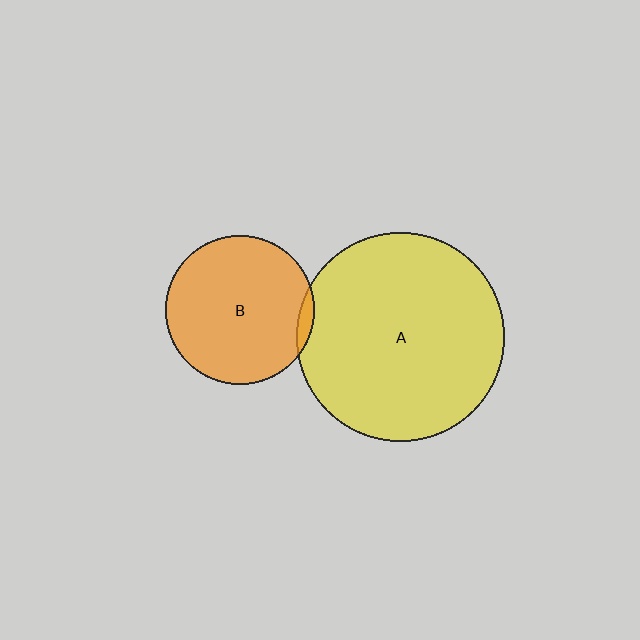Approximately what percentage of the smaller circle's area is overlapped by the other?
Approximately 5%.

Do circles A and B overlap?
Yes.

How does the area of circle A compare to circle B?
Approximately 2.0 times.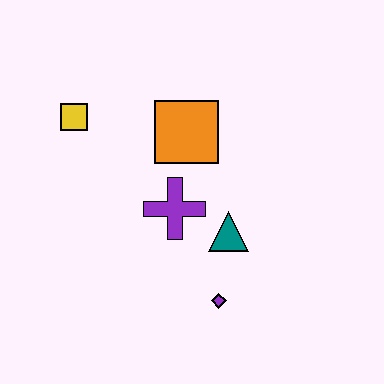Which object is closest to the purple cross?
The teal triangle is closest to the purple cross.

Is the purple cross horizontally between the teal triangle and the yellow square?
Yes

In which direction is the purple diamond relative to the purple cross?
The purple diamond is below the purple cross.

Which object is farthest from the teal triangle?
The yellow square is farthest from the teal triangle.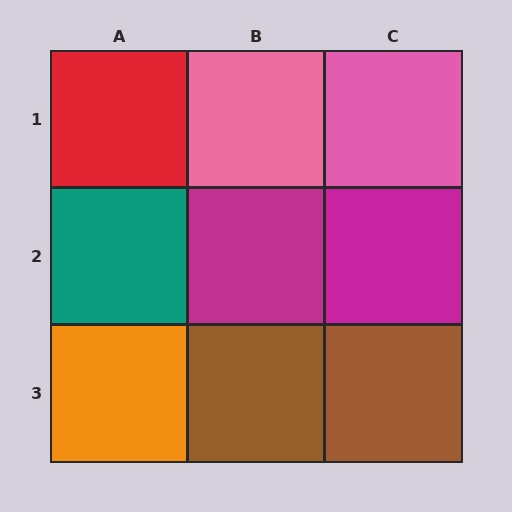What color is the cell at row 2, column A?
Teal.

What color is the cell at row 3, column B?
Brown.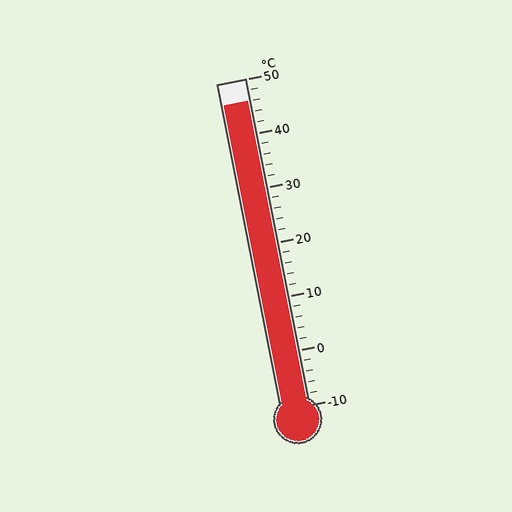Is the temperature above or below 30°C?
The temperature is above 30°C.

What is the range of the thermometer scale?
The thermometer scale ranges from -10°C to 50°C.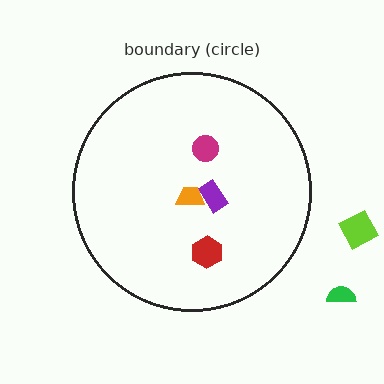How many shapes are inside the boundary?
4 inside, 2 outside.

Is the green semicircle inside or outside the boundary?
Outside.